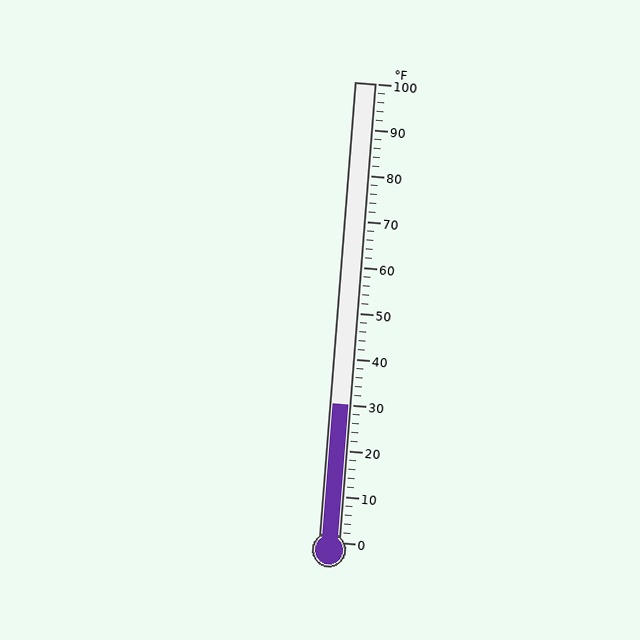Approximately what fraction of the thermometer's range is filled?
The thermometer is filled to approximately 30% of its range.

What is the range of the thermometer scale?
The thermometer scale ranges from 0°F to 100°F.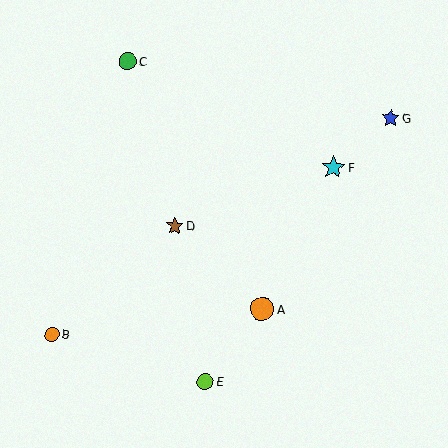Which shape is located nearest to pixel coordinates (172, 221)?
The brown star (labeled D) at (175, 226) is nearest to that location.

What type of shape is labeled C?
Shape C is a green circle.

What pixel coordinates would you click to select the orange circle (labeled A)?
Click at (262, 309) to select the orange circle A.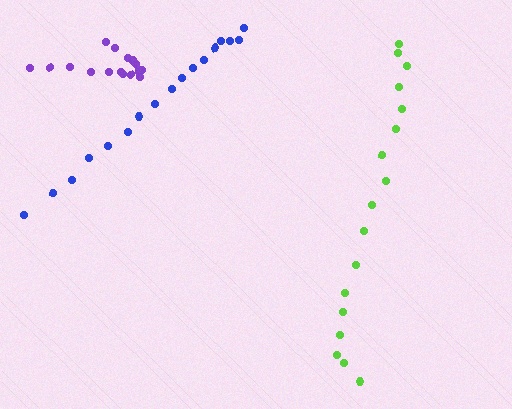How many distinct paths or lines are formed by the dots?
There are 3 distinct paths.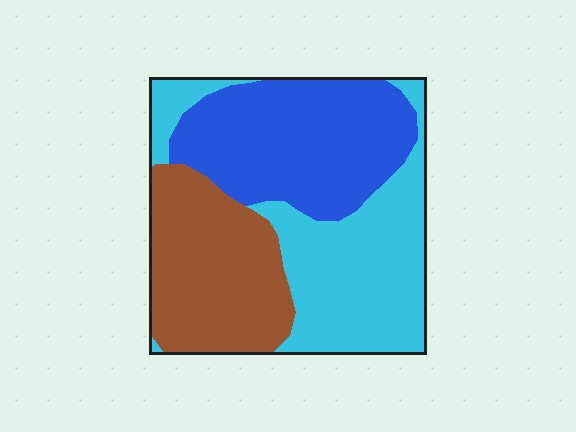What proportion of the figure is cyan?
Cyan covers 37% of the figure.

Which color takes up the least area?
Brown, at roughly 30%.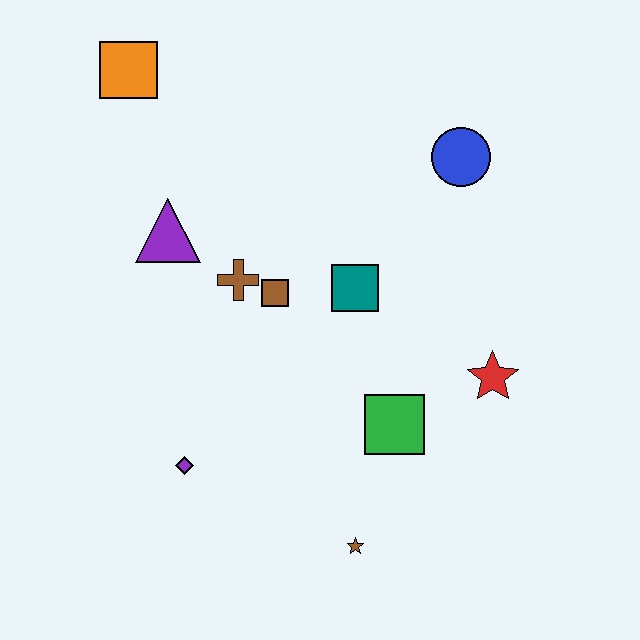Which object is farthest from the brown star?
The orange square is farthest from the brown star.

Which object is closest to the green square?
The red star is closest to the green square.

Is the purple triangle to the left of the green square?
Yes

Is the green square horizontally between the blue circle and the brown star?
Yes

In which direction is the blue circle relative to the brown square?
The blue circle is to the right of the brown square.